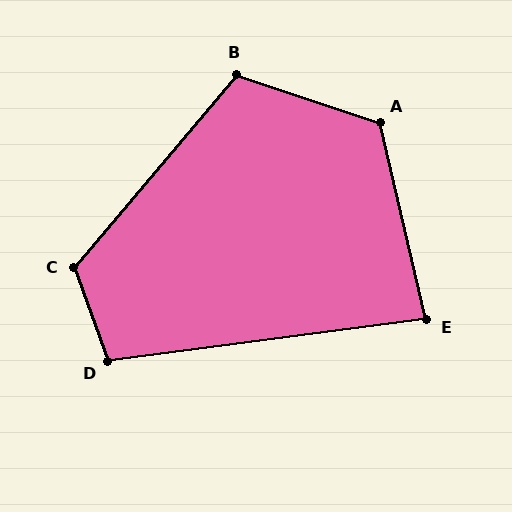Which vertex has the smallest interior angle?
E, at approximately 84 degrees.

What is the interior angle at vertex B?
Approximately 112 degrees (obtuse).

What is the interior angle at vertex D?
Approximately 102 degrees (obtuse).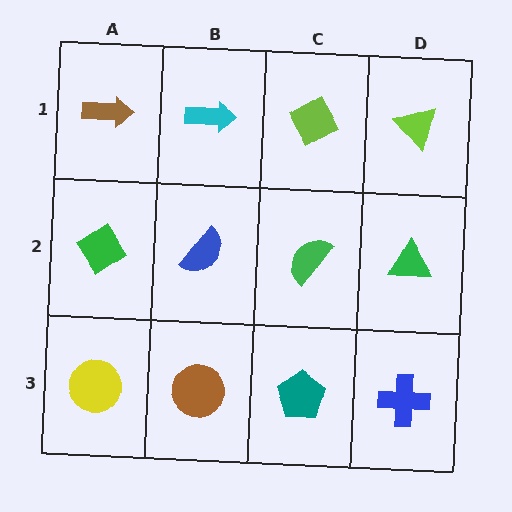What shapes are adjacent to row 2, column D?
A lime triangle (row 1, column D), a blue cross (row 3, column D), a green semicircle (row 2, column C).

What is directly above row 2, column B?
A cyan arrow.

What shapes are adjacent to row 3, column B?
A blue semicircle (row 2, column B), a yellow circle (row 3, column A), a teal pentagon (row 3, column C).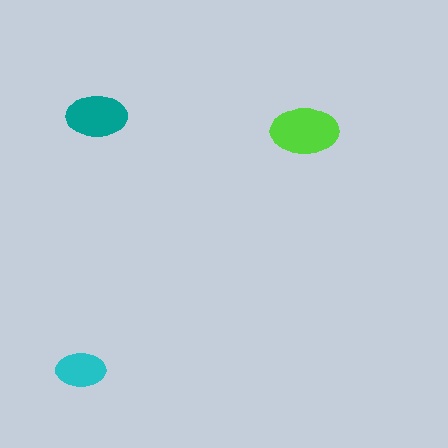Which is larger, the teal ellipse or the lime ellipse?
The lime one.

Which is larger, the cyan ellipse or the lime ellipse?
The lime one.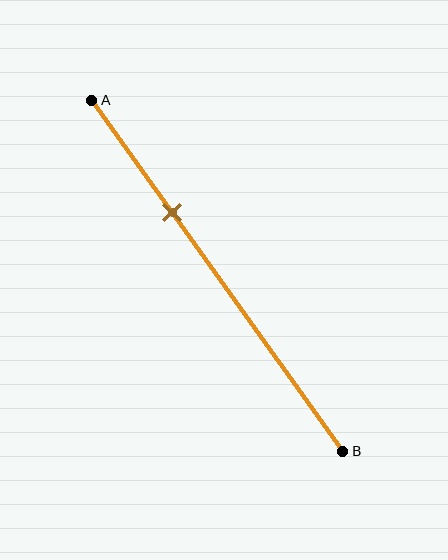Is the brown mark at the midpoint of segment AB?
No, the mark is at about 30% from A, not at the 50% midpoint.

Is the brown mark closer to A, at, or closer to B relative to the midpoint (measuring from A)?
The brown mark is closer to point A than the midpoint of segment AB.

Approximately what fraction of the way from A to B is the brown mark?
The brown mark is approximately 30% of the way from A to B.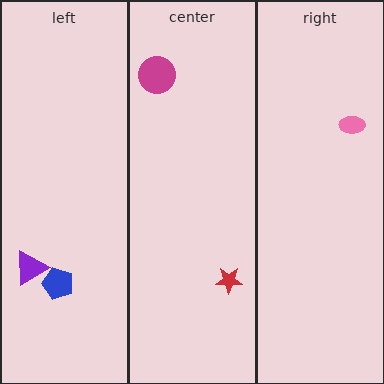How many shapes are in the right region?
1.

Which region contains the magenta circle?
The center region.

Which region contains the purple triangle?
The left region.